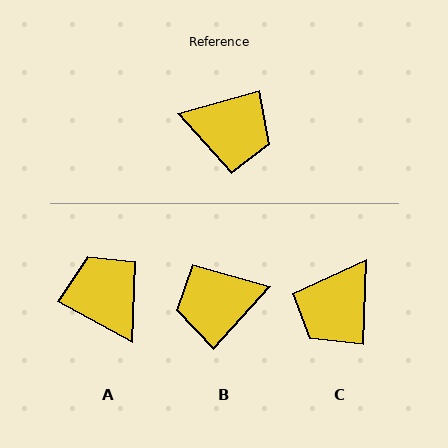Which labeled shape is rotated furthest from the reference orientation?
B, about 147 degrees away.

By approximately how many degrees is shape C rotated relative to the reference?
Approximately 108 degrees clockwise.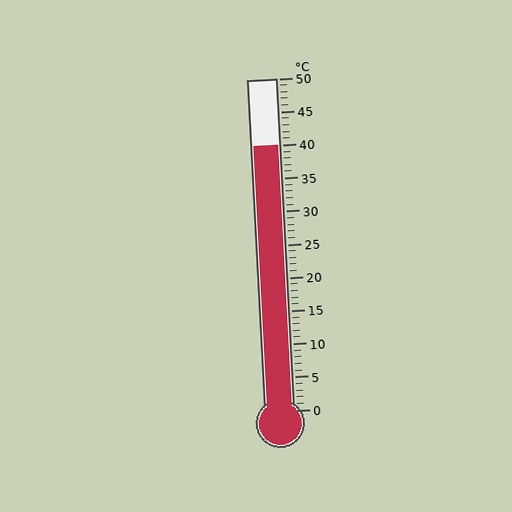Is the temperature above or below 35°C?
The temperature is above 35°C.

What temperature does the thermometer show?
The thermometer shows approximately 40°C.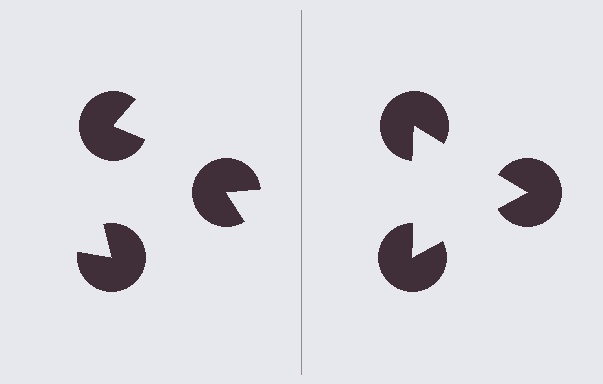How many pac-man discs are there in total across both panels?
6 — 3 on each side.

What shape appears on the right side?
An illusory triangle.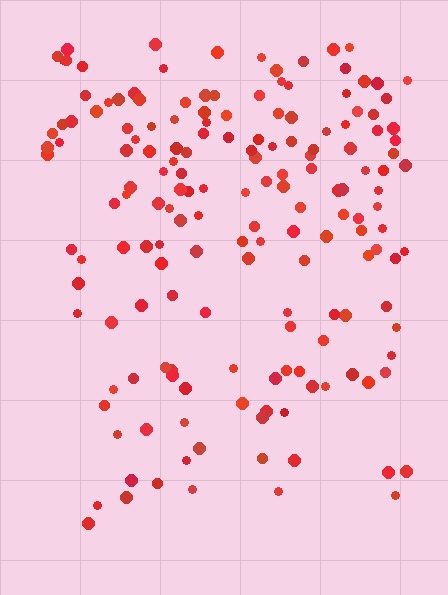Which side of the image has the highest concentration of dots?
The top.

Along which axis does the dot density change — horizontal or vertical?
Vertical.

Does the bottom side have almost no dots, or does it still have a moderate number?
Still a moderate number, just noticeably fewer than the top.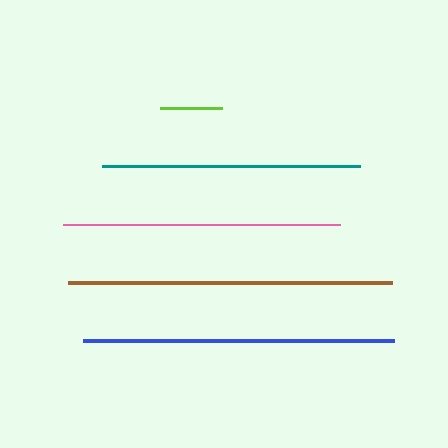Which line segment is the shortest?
The lime line is the shortest at approximately 62 pixels.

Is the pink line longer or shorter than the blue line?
The blue line is longer than the pink line.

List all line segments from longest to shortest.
From longest to shortest: brown, blue, pink, teal, lime.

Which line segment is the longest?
The brown line is the longest at approximately 325 pixels.